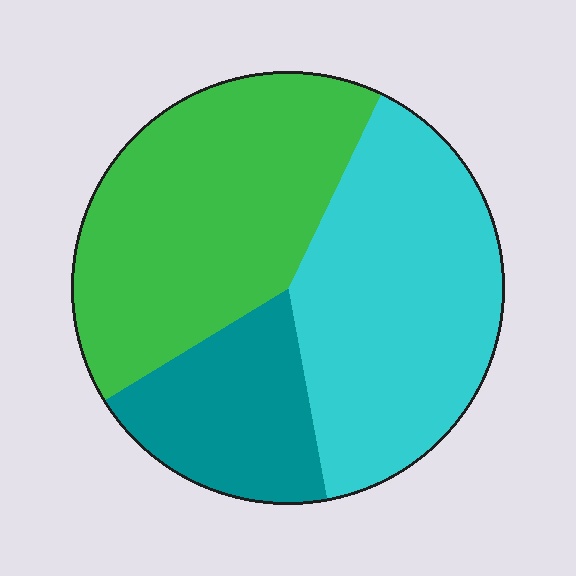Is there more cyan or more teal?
Cyan.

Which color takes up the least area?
Teal, at roughly 20%.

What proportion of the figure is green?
Green covers 41% of the figure.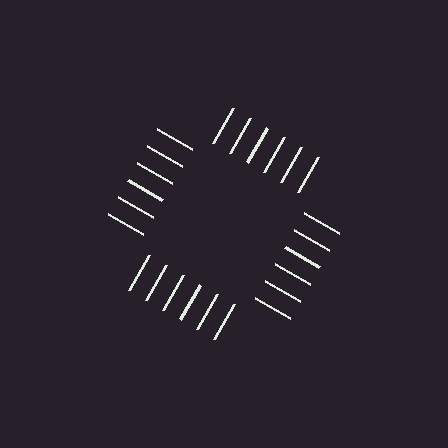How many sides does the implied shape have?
4 sides — the line-ends trace a square.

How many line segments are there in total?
24 — 6 along each of the 4 edges.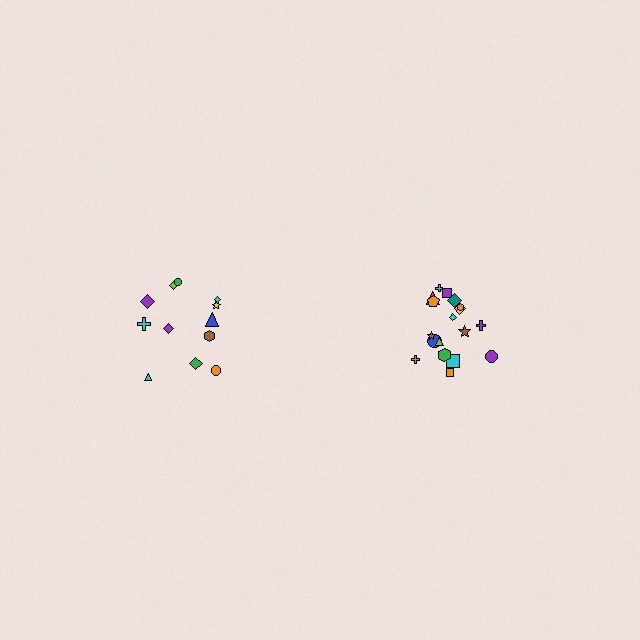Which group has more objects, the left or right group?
The right group.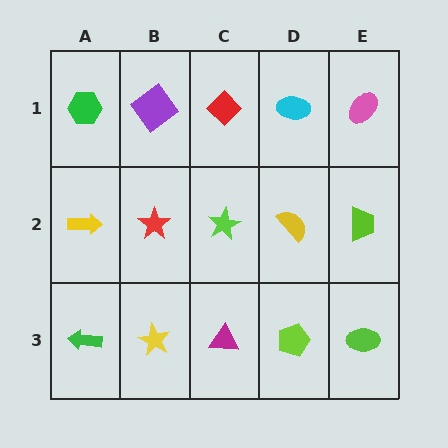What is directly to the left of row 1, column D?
A red diamond.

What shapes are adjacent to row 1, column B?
A red star (row 2, column B), a green hexagon (row 1, column A), a red diamond (row 1, column C).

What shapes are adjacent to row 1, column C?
A lime star (row 2, column C), a purple diamond (row 1, column B), a cyan ellipse (row 1, column D).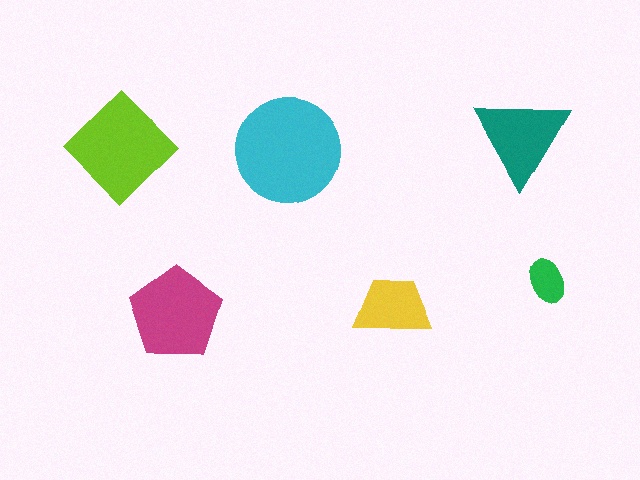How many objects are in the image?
There are 6 objects in the image.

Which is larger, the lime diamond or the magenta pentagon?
The lime diamond.